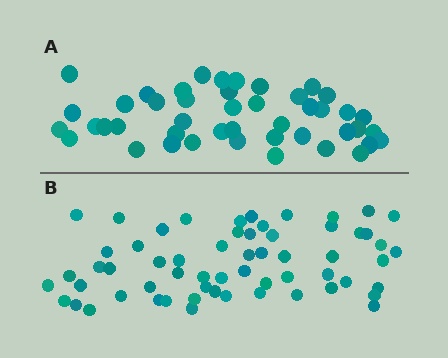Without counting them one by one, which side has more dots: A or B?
Region B (the bottom region) has more dots.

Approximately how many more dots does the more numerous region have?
Region B has approximately 15 more dots than region A.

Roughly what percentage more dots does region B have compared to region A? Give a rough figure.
About 35% more.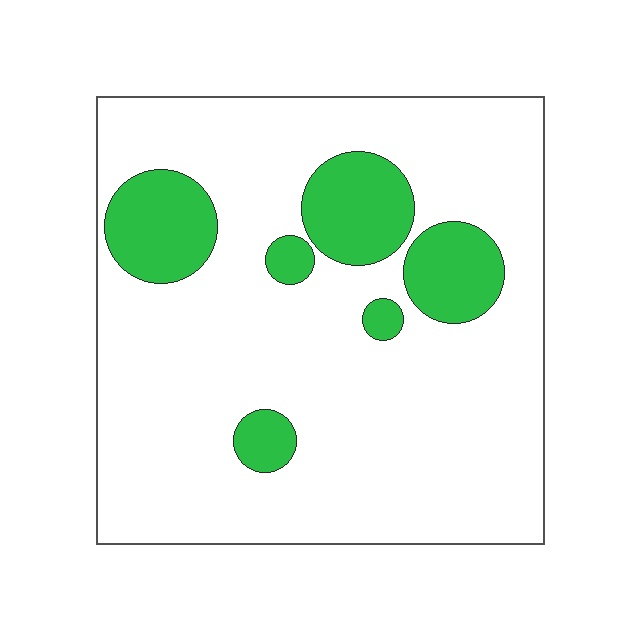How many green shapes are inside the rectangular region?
6.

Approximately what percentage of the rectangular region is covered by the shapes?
Approximately 20%.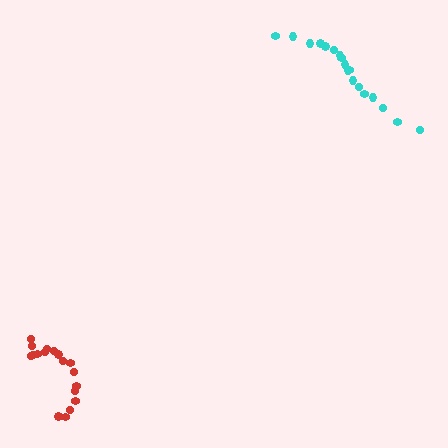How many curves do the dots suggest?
There are 2 distinct paths.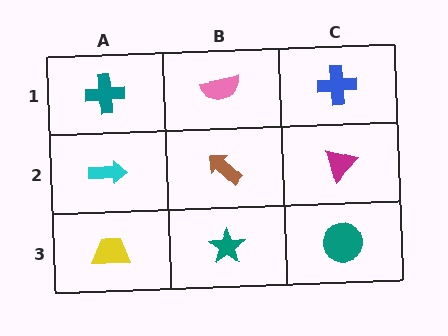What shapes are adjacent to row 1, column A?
A cyan arrow (row 2, column A), a pink semicircle (row 1, column B).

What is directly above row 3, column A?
A cyan arrow.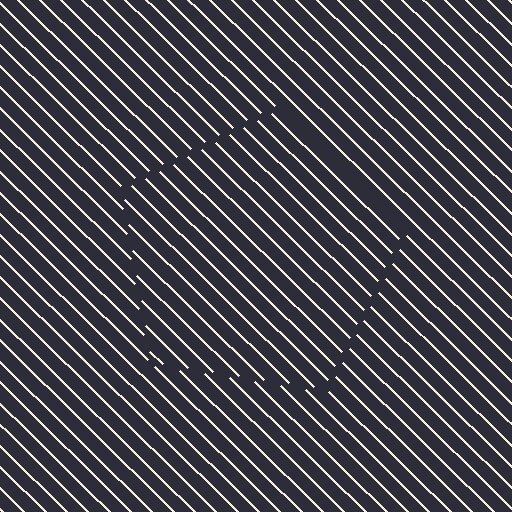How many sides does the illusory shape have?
5 sides — the line-ends trace a pentagon.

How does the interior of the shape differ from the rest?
The interior of the shape contains the same grating, shifted by half a period — the contour is defined by the phase discontinuity where line-ends from the inner and outer gratings abut.